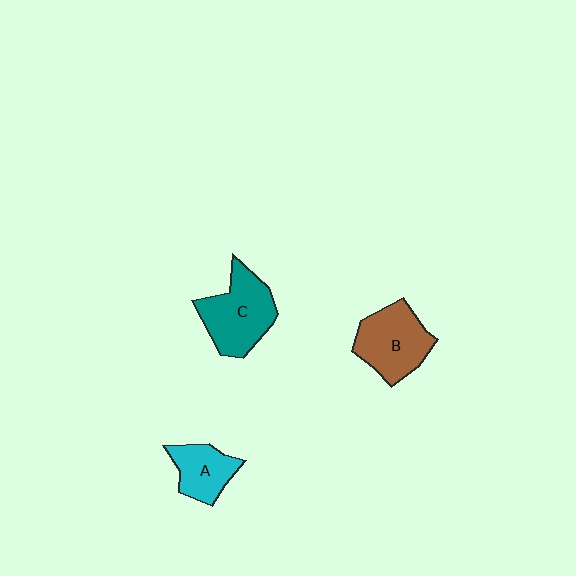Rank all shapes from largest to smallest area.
From largest to smallest: C (teal), B (brown), A (cyan).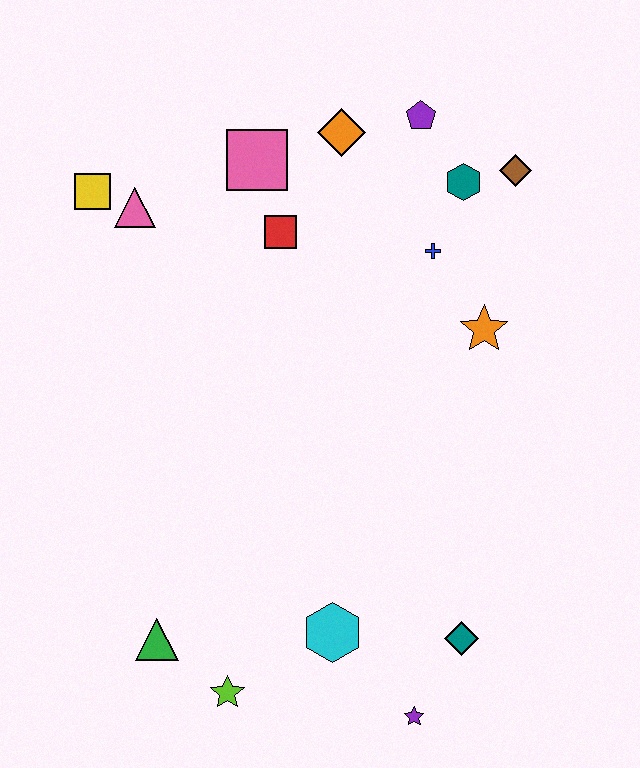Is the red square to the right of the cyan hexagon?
No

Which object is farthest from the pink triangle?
The purple star is farthest from the pink triangle.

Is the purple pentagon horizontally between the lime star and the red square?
No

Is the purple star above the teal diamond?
No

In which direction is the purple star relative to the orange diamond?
The purple star is below the orange diamond.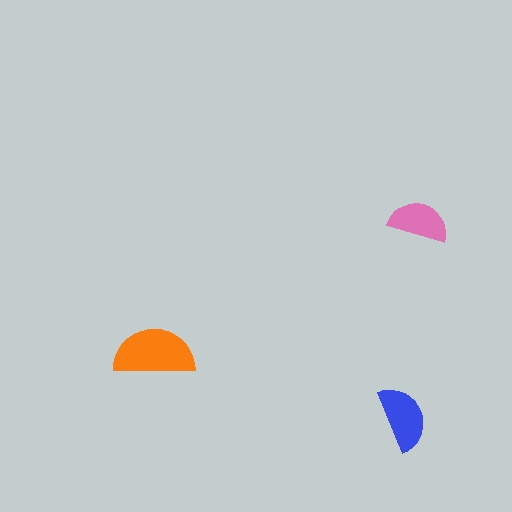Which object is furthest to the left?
The orange semicircle is leftmost.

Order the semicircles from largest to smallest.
the orange one, the blue one, the pink one.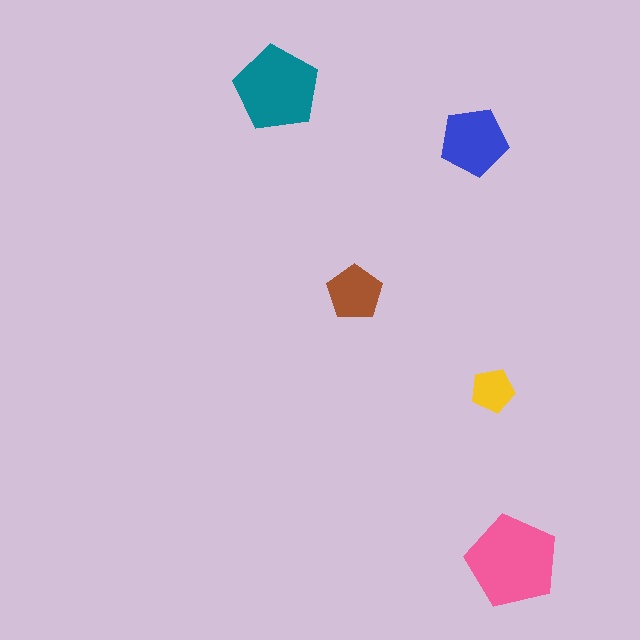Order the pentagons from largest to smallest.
the pink one, the teal one, the blue one, the brown one, the yellow one.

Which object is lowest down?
The pink pentagon is bottommost.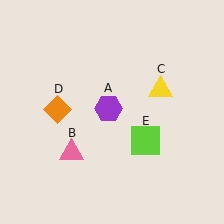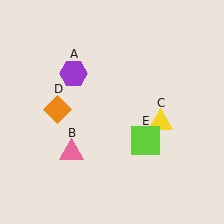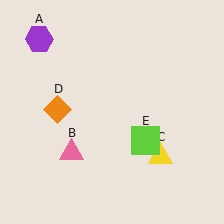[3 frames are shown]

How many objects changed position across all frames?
2 objects changed position: purple hexagon (object A), yellow triangle (object C).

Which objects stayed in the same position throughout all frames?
Pink triangle (object B) and orange diamond (object D) and lime square (object E) remained stationary.